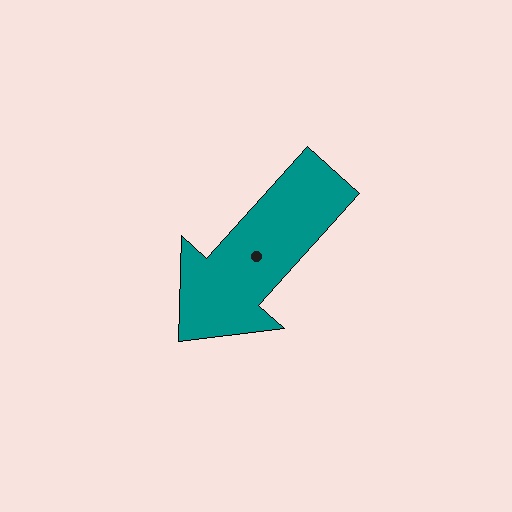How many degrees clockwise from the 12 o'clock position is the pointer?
Approximately 222 degrees.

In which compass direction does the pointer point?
Southwest.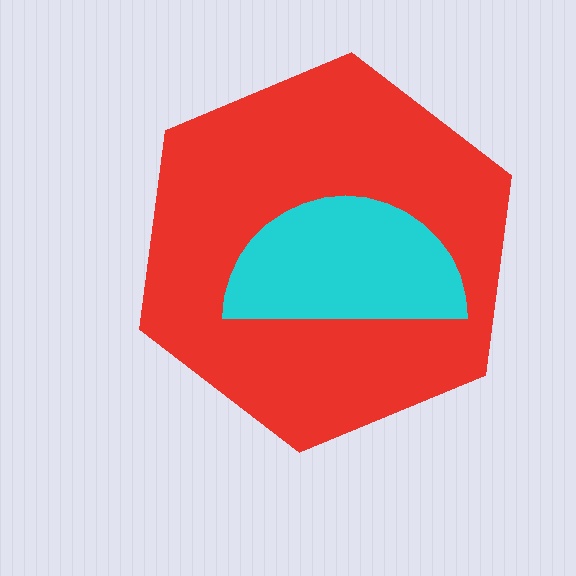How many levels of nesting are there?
2.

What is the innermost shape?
The cyan semicircle.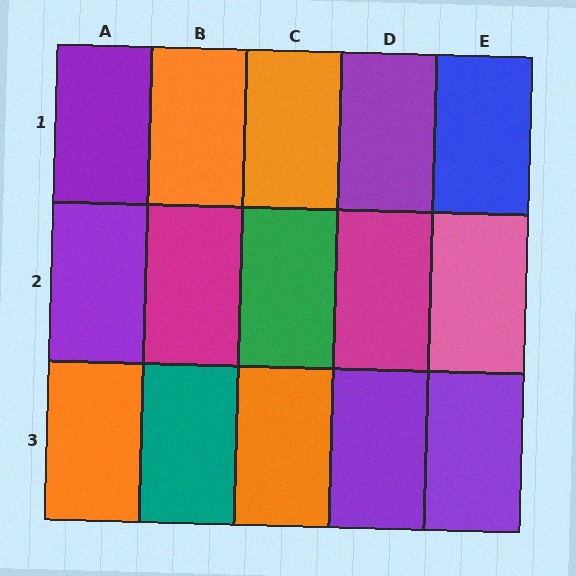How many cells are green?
1 cell is green.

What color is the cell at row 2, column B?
Magenta.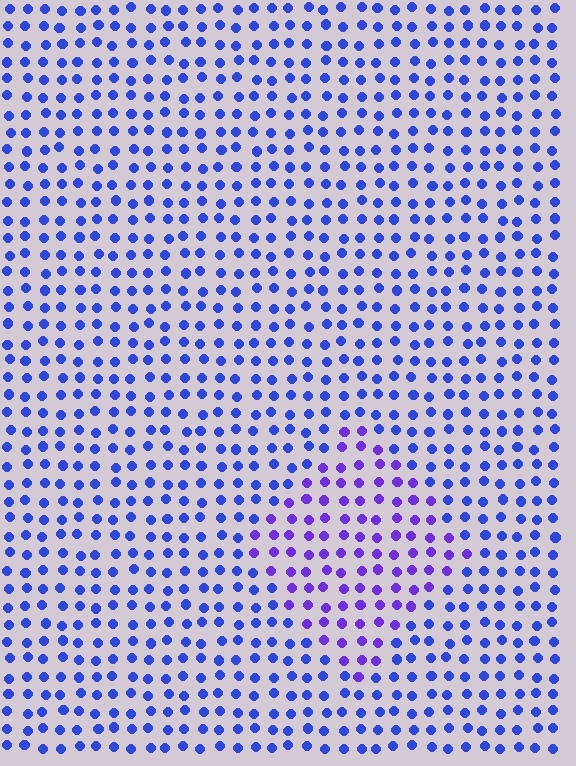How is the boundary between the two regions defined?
The boundary is defined purely by a slight shift in hue (about 31 degrees). Spacing, size, and orientation are identical on both sides.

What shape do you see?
I see a diamond.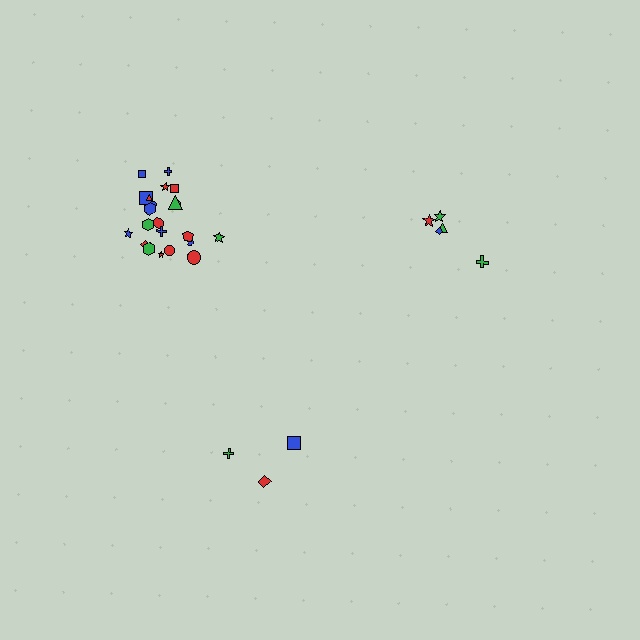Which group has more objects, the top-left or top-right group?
The top-left group.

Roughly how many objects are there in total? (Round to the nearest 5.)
Roughly 30 objects in total.